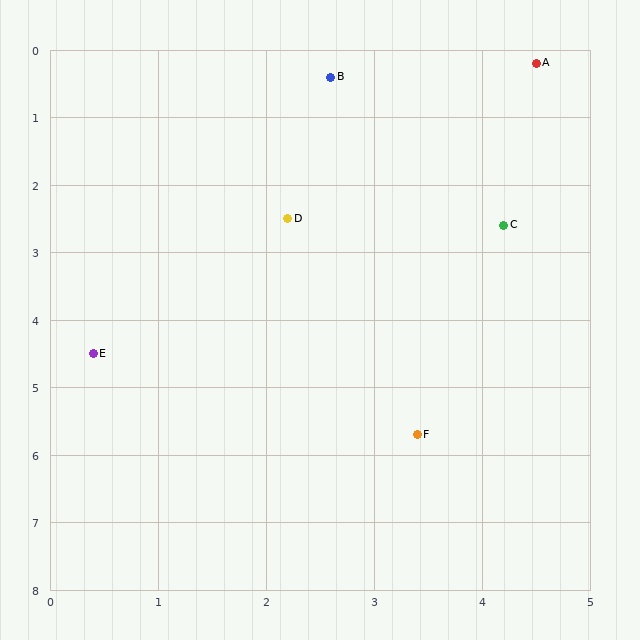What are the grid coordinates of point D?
Point D is at approximately (2.2, 2.5).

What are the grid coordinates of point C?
Point C is at approximately (4.2, 2.6).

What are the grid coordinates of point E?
Point E is at approximately (0.4, 4.5).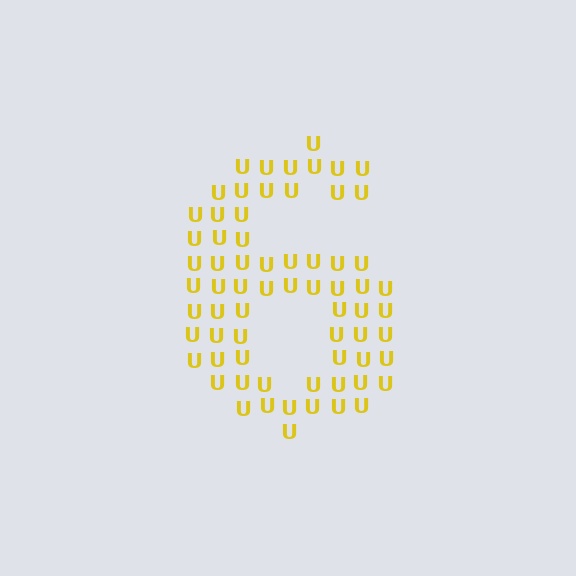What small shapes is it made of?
It is made of small letter U's.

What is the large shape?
The large shape is the digit 6.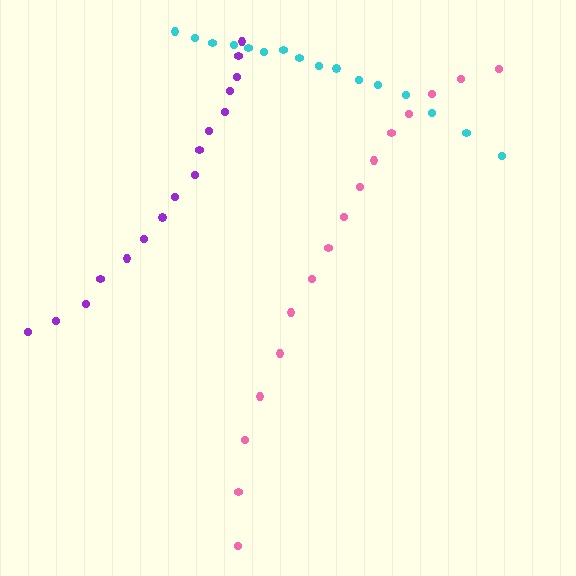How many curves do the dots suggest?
There are 3 distinct paths.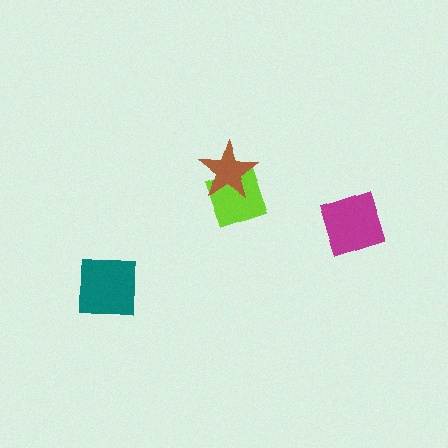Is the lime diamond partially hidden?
Yes, it is partially covered by another shape.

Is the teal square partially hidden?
No, no other shape covers it.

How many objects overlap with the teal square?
0 objects overlap with the teal square.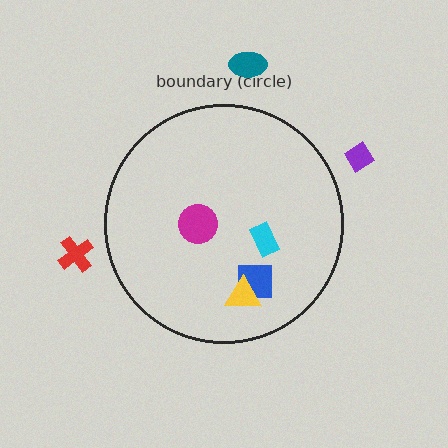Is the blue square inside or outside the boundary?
Inside.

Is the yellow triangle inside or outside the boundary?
Inside.